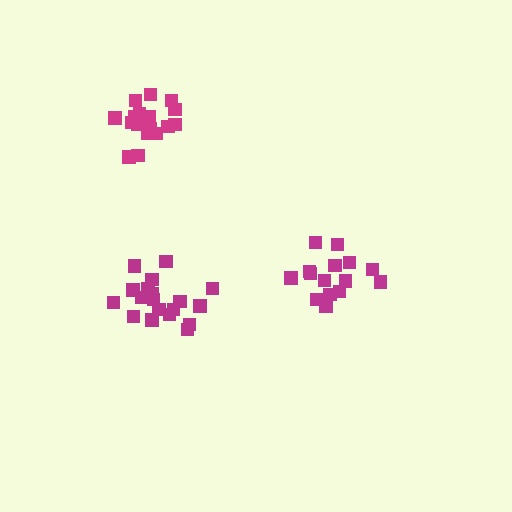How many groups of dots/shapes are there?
There are 3 groups.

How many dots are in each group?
Group 1: 15 dots, Group 2: 20 dots, Group 3: 17 dots (52 total).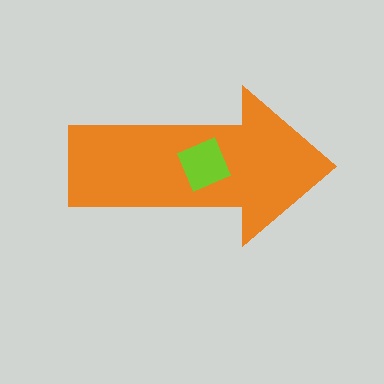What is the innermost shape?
The lime square.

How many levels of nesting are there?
2.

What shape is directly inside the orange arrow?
The lime square.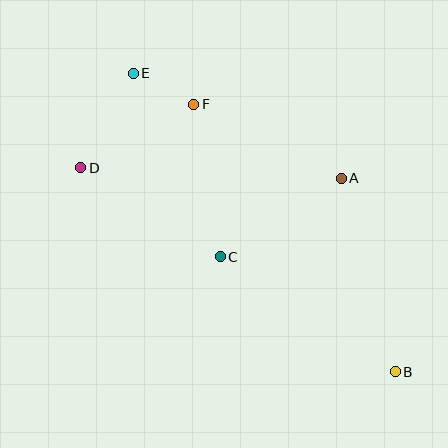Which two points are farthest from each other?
Points B and E are farthest from each other.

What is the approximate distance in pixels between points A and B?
The distance between A and B is approximately 201 pixels.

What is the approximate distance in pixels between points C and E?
The distance between C and E is approximately 204 pixels.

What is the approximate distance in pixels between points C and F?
The distance between C and F is approximately 155 pixels.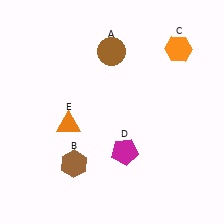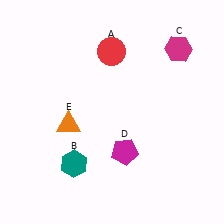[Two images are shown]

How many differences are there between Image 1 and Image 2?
There are 3 differences between the two images.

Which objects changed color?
A changed from brown to red. B changed from brown to teal. C changed from orange to magenta.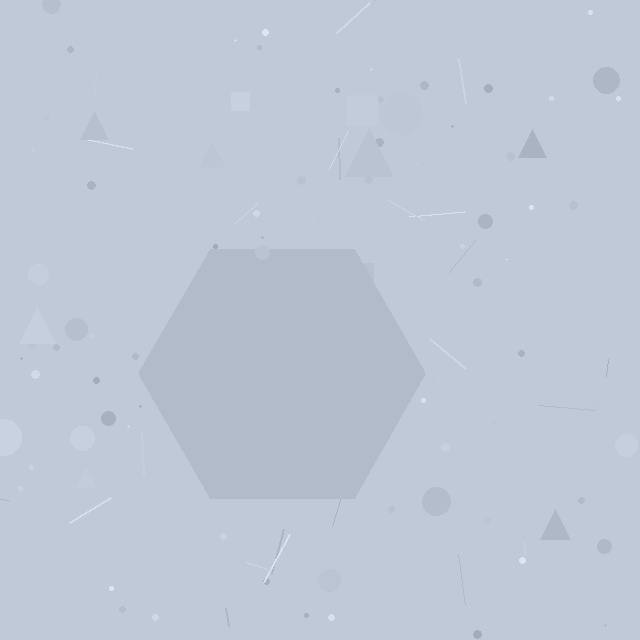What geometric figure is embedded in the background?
A hexagon is embedded in the background.